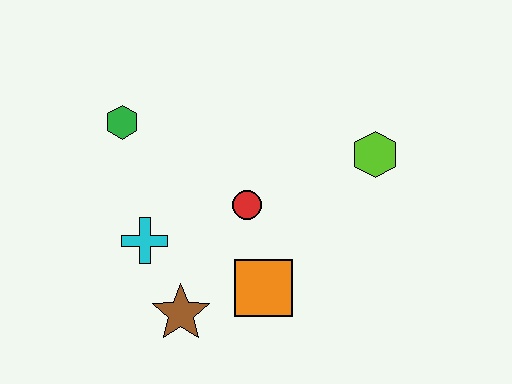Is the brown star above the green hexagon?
No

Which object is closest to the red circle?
The orange square is closest to the red circle.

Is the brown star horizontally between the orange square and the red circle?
No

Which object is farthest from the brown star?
The lime hexagon is farthest from the brown star.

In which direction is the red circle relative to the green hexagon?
The red circle is to the right of the green hexagon.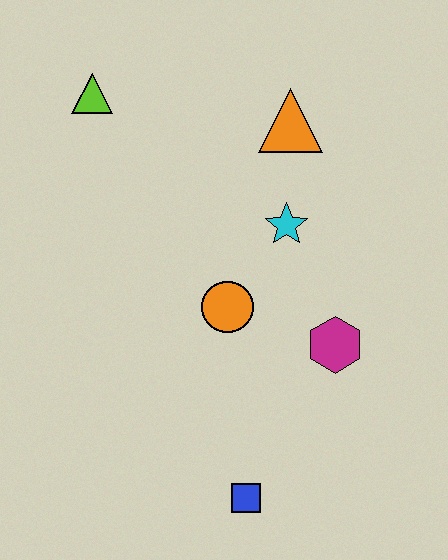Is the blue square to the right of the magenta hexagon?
No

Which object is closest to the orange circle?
The cyan star is closest to the orange circle.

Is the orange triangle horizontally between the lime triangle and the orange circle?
No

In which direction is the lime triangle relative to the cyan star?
The lime triangle is to the left of the cyan star.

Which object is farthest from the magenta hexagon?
The lime triangle is farthest from the magenta hexagon.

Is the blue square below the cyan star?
Yes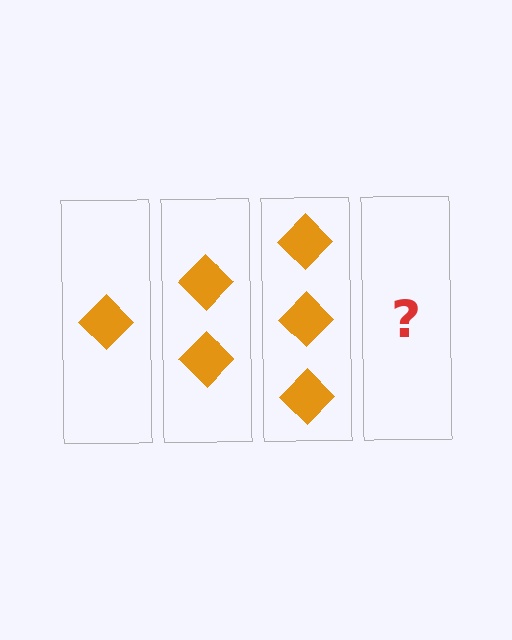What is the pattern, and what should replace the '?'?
The pattern is that each step adds one more diamond. The '?' should be 4 diamonds.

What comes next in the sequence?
The next element should be 4 diamonds.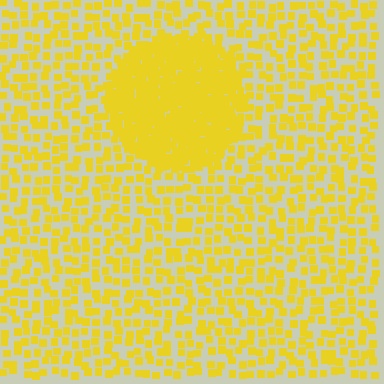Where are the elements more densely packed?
The elements are more densely packed inside the circle boundary.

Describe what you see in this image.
The image contains small yellow elements arranged at two different densities. A circle-shaped region is visible where the elements are more densely packed than the surrounding area.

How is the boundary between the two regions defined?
The boundary is defined by a change in element density (approximately 3.0x ratio). All elements are the same color, size, and shape.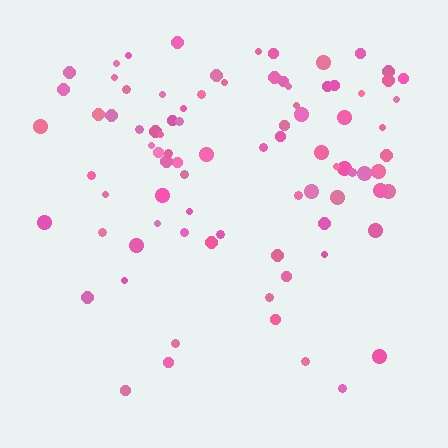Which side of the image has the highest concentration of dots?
The top.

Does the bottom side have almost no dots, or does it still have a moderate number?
Still a moderate number, just noticeably fewer than the top.